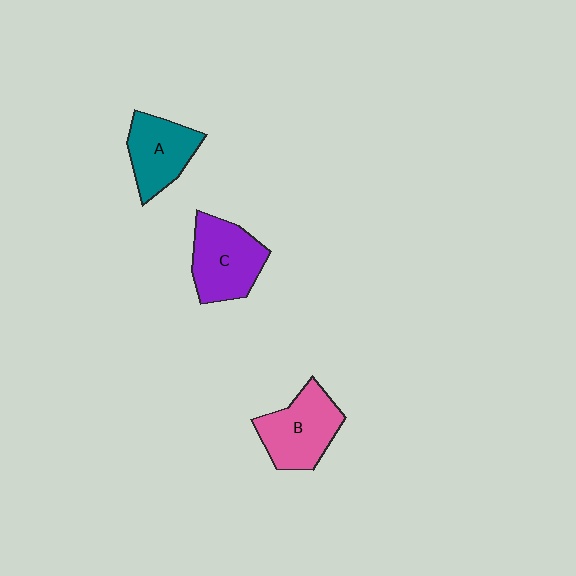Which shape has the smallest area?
Shape A (teal).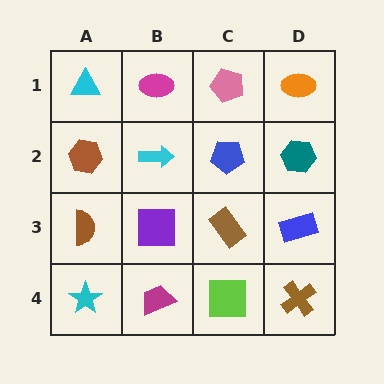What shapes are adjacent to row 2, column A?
A cyan triangle (row 1, column A), a brown semicircle (row 3, column A), a cyan arrow (row 2, column B).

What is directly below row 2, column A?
A brown semicircle.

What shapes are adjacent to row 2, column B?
A magenta ellipse (row 1, column B), a purple square (row 3, column B), a brown hexagon (row 2, column A), a blue pentagon (row 2, column C).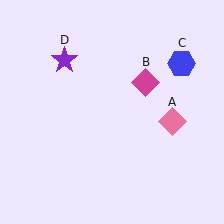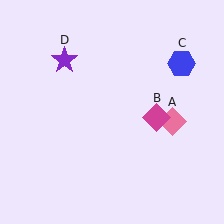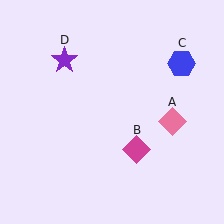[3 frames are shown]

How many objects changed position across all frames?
1 object changed position: magenta diamond (object B).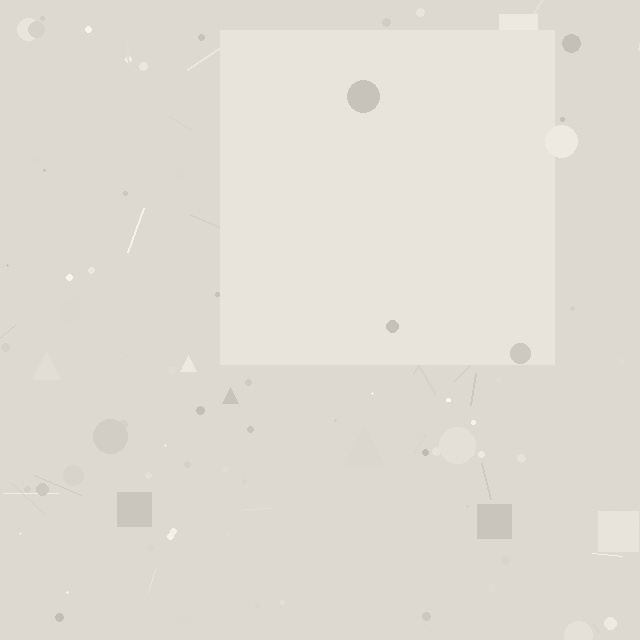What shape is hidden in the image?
A square is hidden in the image.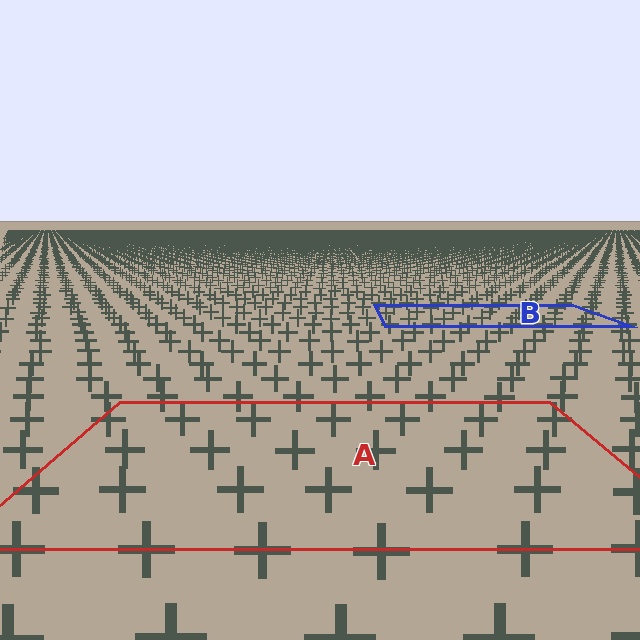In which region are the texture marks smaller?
The texture marks are smaller in region B, because it is farther away.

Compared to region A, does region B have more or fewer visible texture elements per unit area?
Region B has more texture elements per unit area — they are packed more densely because it is farther away.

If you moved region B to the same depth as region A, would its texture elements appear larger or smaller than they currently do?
They would appear larger. At a closer depth, the same texture elements are projected at a bigger on-screen size.